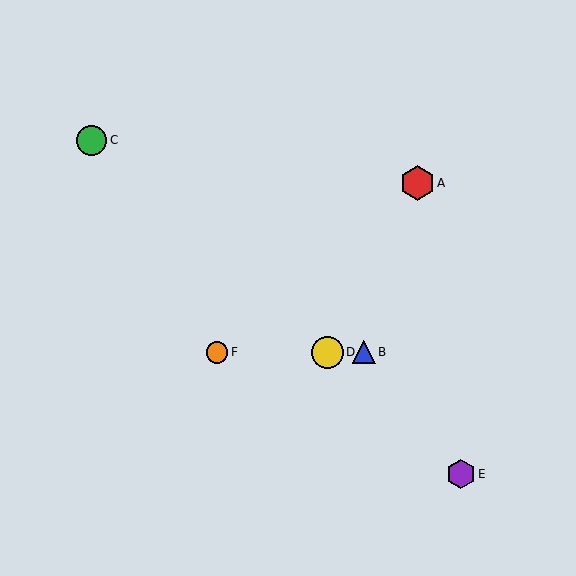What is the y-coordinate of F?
Object F is at y≈352.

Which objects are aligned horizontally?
Objects B, D, F are aligned horizontally.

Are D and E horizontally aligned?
No, D is at y≈352 and E is at y≈474.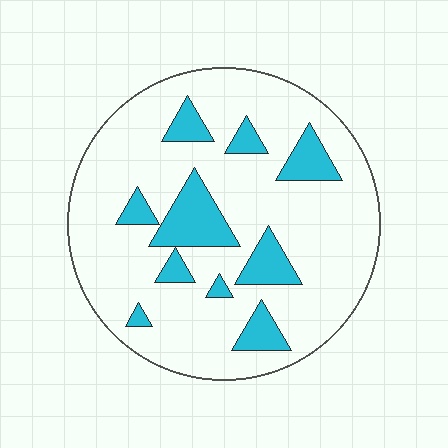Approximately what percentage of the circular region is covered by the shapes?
Approximately 20%.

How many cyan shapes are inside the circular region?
10.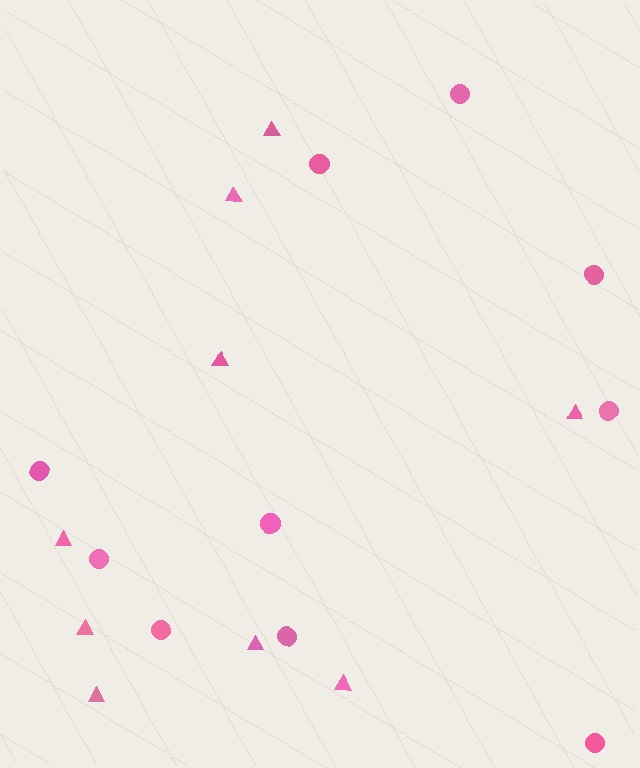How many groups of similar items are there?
There are 2 groups: one group of triangles (9) and one group of circles (10).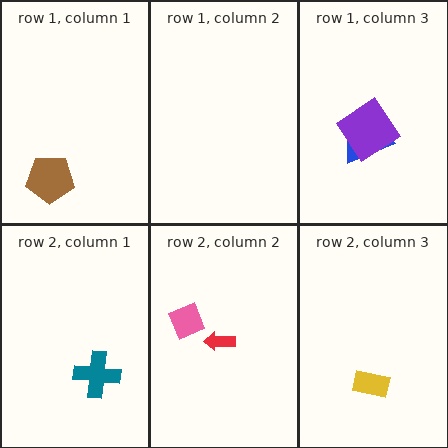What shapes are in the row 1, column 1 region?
The brown pentagon.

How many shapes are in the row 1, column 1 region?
1.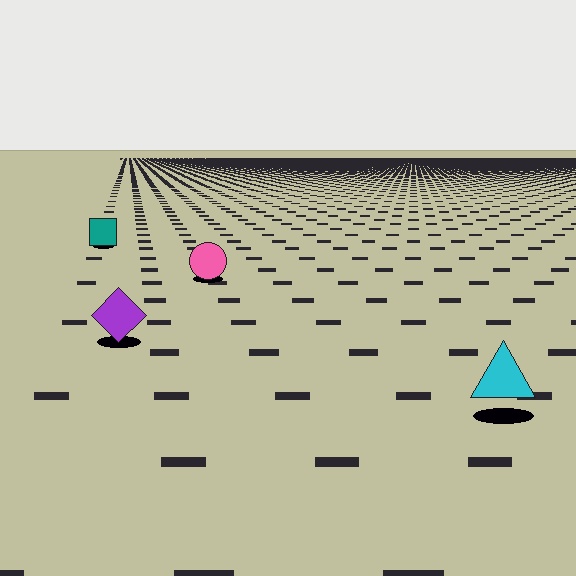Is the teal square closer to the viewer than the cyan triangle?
No. The cyan triangle is closer — you can tell from the texture gradient: the ground texture is coarser near it.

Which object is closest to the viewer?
The cyan triangle is closest. The texture marks near it are larger and more spread out.